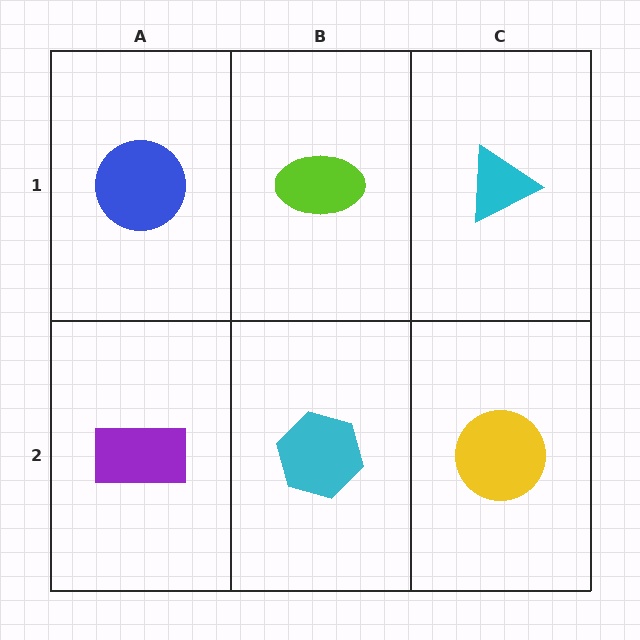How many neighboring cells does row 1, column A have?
2.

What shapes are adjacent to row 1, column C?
A yellow circle (row 2, column C), a lime ellipse (row 1, column B).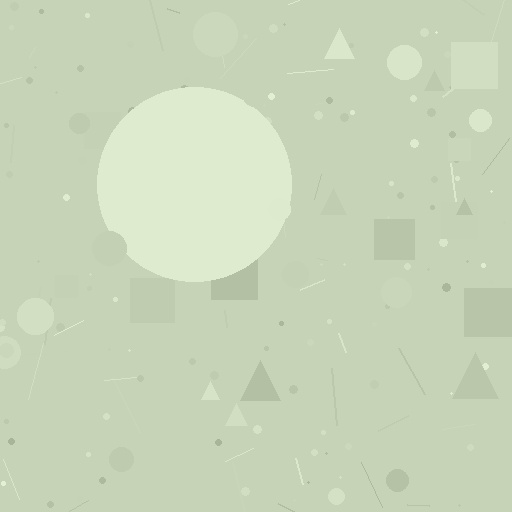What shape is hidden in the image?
A circle is hidden in the image.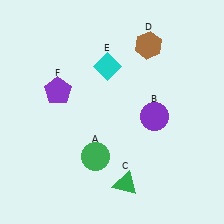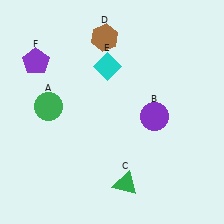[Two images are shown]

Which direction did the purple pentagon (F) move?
The purple pentagon (F) moved up.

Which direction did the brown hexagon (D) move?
The brown hexagon (D) moved left.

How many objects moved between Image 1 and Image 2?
3 objects moved between the two images.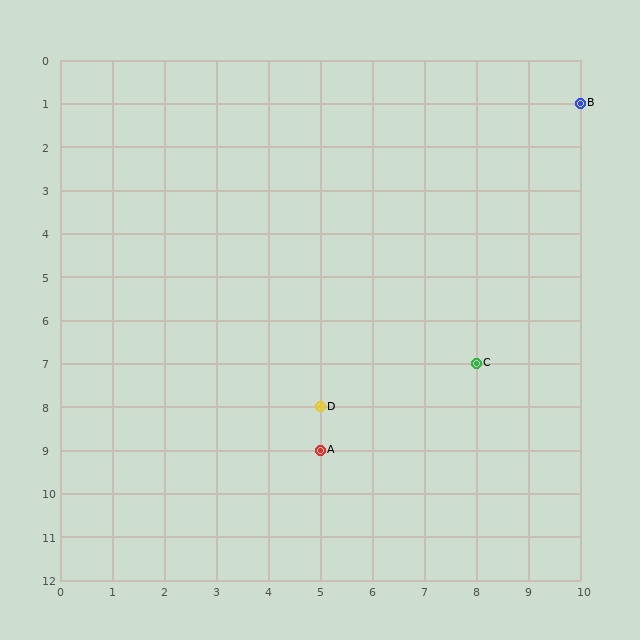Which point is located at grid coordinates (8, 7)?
Point C is at (8, 7).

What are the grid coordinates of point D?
Point D is at grid coordinates (5, 8).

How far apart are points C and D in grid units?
Points C and D are 3 columns and 1 row apart (about 3.2 grid units diagonally).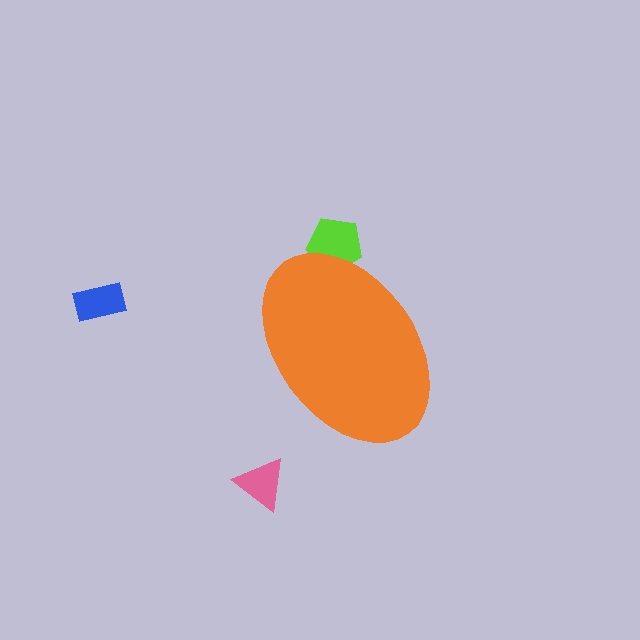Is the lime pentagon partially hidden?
Yes, the lime pentagon is partially hidden behind the orange ellipse.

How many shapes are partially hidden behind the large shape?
1 shape is partially hidden.